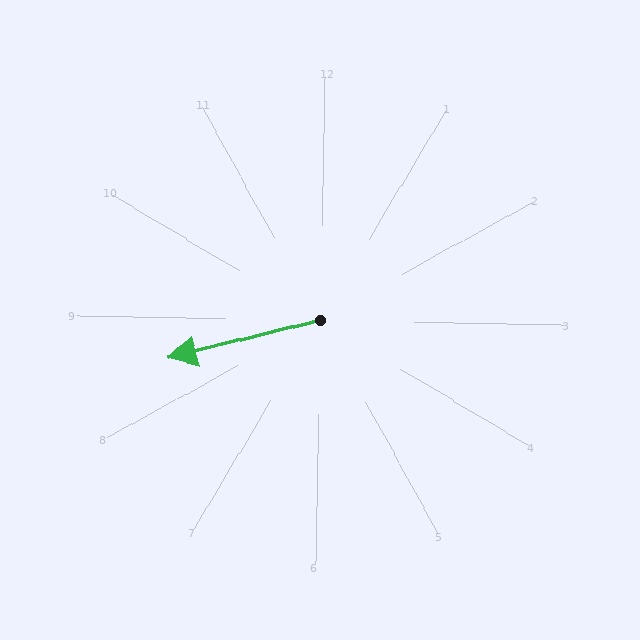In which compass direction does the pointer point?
West.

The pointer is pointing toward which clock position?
Roughly 8 o'clock.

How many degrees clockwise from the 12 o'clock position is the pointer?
Approximately 255 degrees.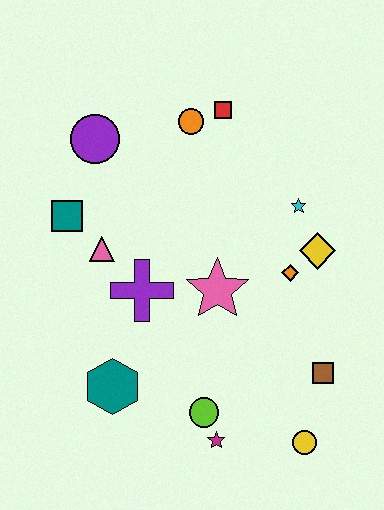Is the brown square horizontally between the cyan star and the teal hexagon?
No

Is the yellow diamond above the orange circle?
No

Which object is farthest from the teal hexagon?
The red square is farthest from the teal hexagon.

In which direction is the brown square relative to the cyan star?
The brown square is below the cyan star.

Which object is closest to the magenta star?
The lime circle is closest to the magenta star.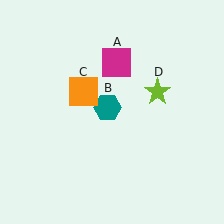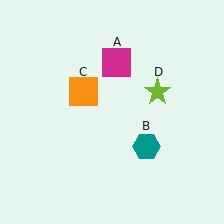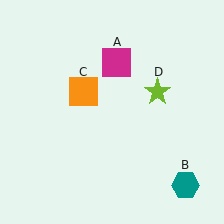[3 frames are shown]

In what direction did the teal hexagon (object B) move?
The teal hexagon (object B) moved down and to the right.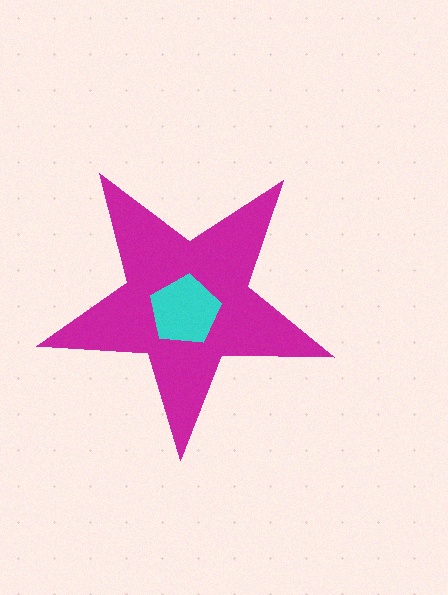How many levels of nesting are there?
2.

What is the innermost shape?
The cyan pentagon.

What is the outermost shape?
The magenta star.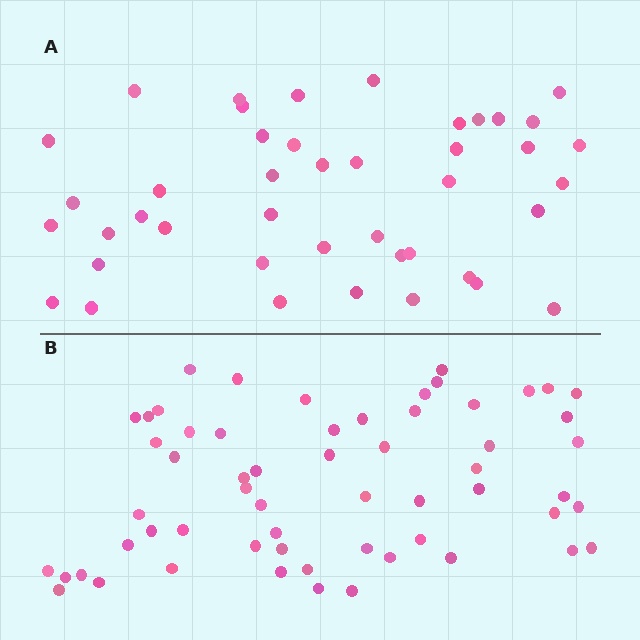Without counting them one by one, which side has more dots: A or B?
Region B (the bottom region) has more dots.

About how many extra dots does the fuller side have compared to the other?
Region B has approximately 15 more dots than region A.